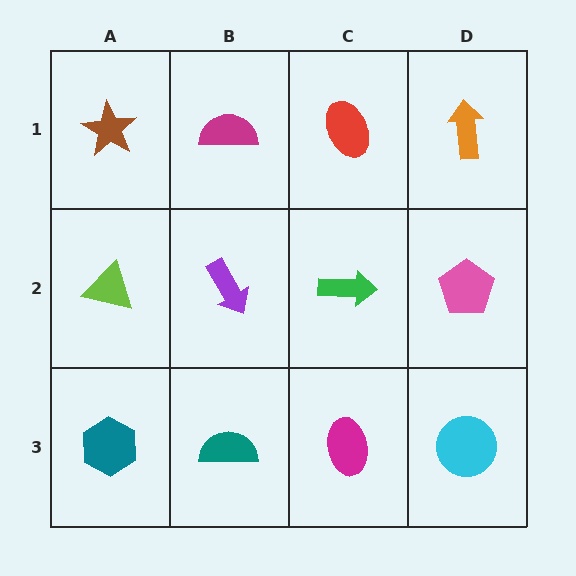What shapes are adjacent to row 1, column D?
A pink pentagon (row 2, column D), a red ellipse (row 1, column C).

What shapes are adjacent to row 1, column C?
A green arrow (row 2, column C), a magenta semicircle (row 1, column B), an orange arrow (row 1, column D).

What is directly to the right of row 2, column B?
A green arrow.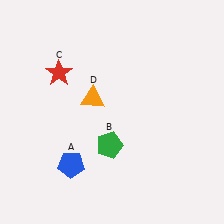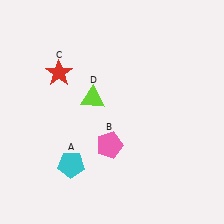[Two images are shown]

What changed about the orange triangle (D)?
In Image 1, D is orange. In Image 2, it changed to lime.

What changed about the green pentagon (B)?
In Image 1, B is green. In Image 2, it changed to pink.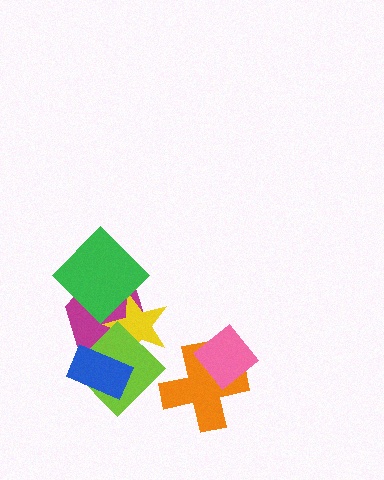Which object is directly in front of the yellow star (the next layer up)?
The lime diamond is directly in front of the yellow star.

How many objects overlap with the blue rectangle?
2 objects overlap with the blue rectangle.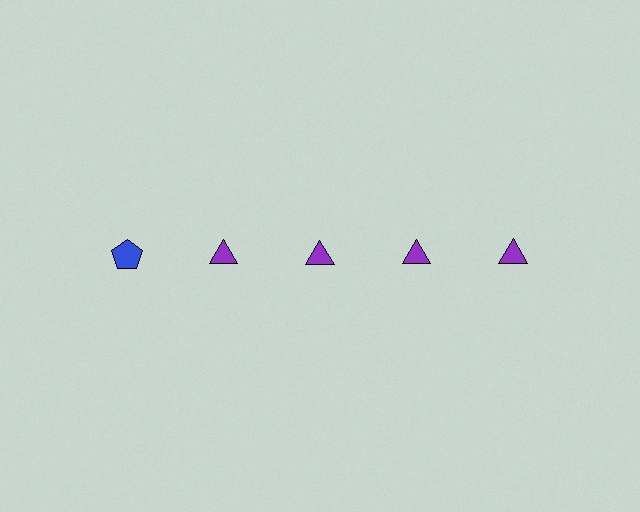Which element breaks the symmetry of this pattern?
The blue pentagon in the top row, leftmost column breaks the symmetry. All other shapes are purple triangles.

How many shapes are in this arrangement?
There are 5 shapes arranged in a grid pattern.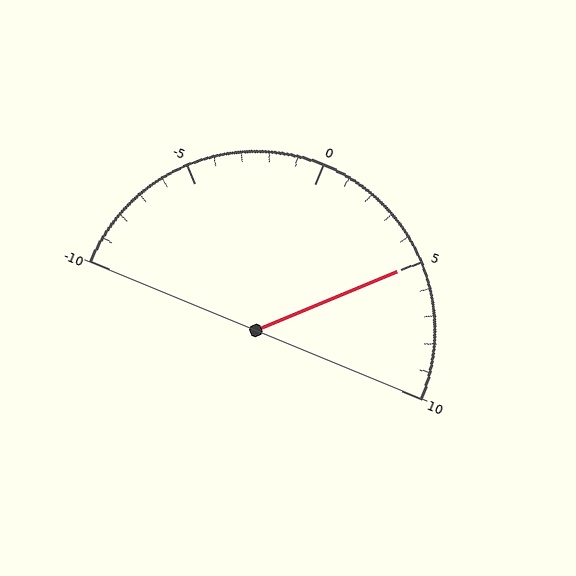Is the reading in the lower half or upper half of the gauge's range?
The reading is in the upper half of the range (-10 to 10).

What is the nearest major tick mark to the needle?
The nearest major tick mark is 5.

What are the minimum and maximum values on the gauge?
The gauge ranges from -10 to 10.